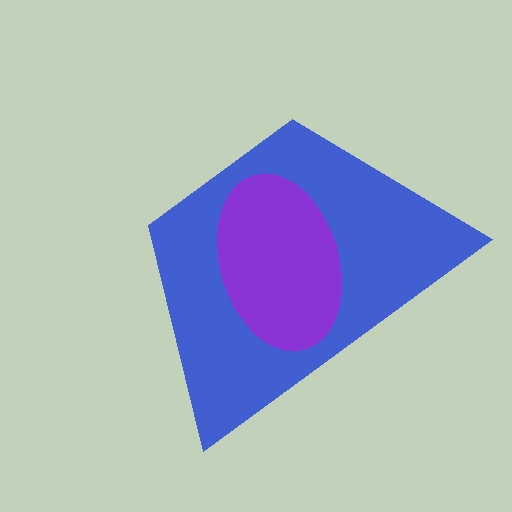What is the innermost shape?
The purple ellipse.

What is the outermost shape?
The blue trapezoid.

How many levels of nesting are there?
2.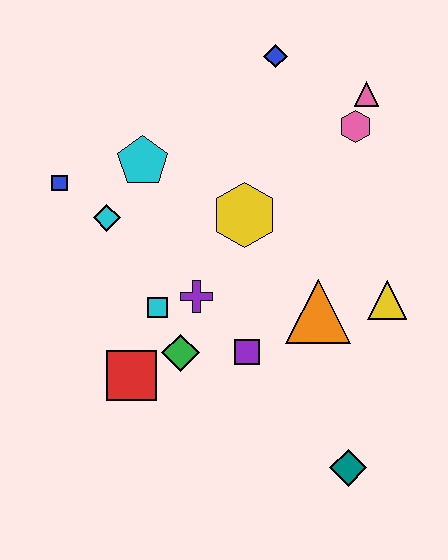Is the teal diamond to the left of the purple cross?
No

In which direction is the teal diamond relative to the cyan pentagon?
The teal diamond is below the cyan pentagon.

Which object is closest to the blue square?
The cyan diamond is closest to the blue square.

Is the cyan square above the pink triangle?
No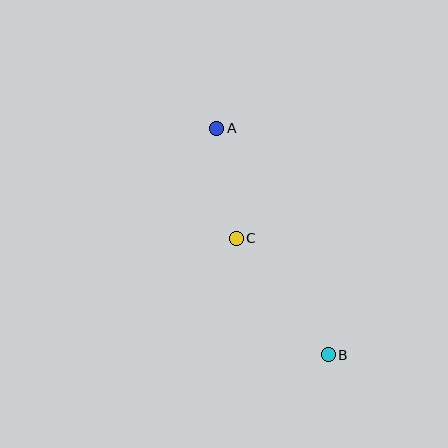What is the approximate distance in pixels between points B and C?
The distance between B and C is approximately 149 pixels.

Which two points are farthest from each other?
Points A and B are farthest from each other.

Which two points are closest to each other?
Points A and C are closest to each other.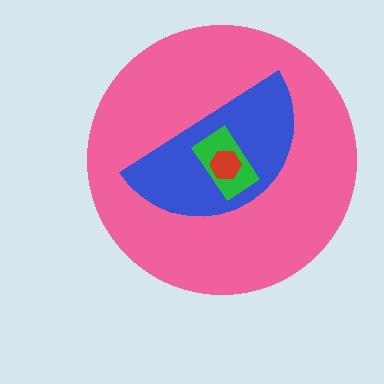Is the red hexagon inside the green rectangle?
Yes.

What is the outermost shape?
The pink circle.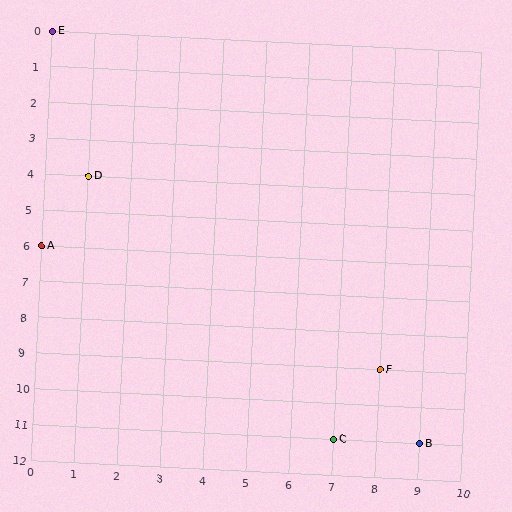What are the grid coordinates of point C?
Point C is at grid coordinates (7, 11).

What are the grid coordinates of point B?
Point B is at grid coordinates (9, 11).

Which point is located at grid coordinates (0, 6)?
Point A is at (0, 6).